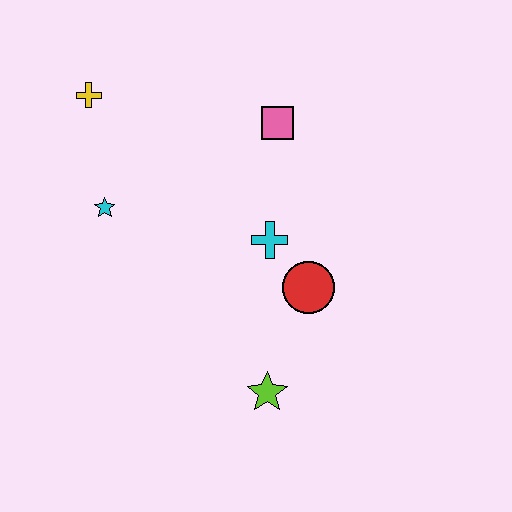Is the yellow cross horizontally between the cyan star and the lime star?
No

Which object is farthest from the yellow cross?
The lime star is farthest from the yellow cross.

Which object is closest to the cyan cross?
The red circle is closest to the cyan cross.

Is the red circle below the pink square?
Yes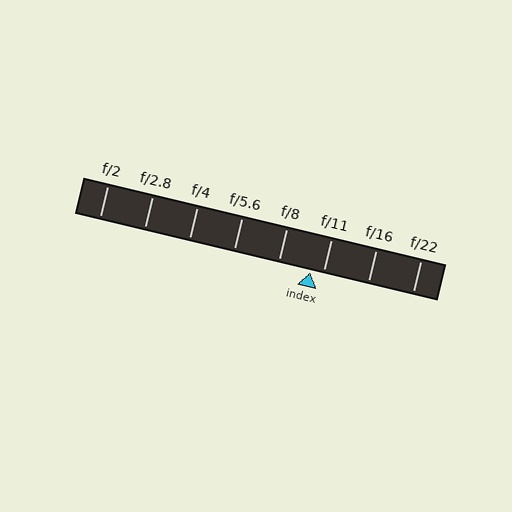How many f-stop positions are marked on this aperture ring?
There are 8 f-stop positions marked.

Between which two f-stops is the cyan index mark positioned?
The index mark is between f/8 and f/11.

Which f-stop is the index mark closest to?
The index mark is closest to f/11.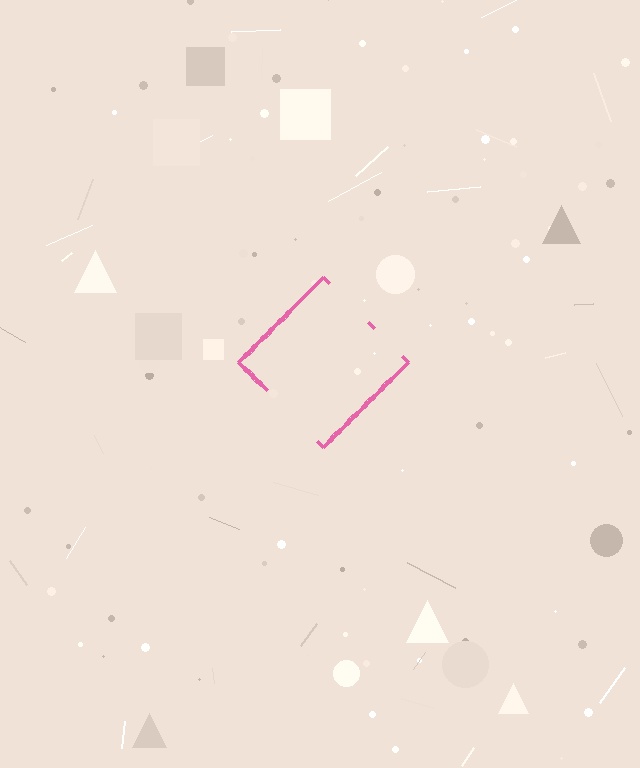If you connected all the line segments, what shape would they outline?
They would outline a diamond.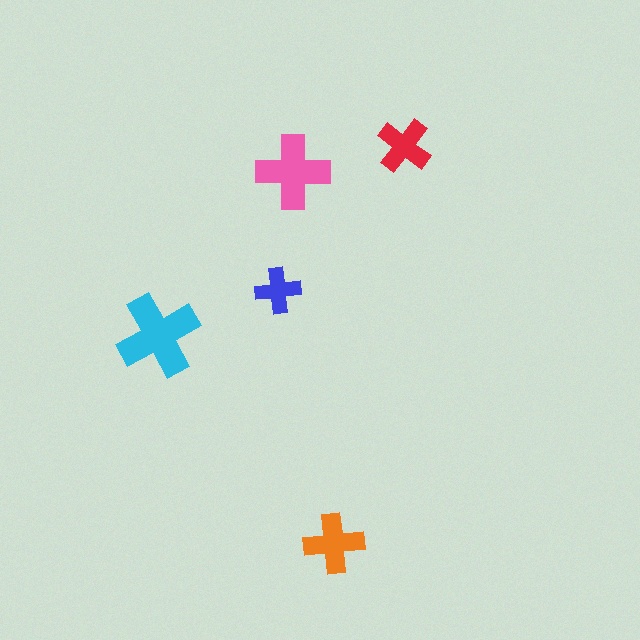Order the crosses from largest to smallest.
the cyan one, the pink one, the orange one, the red one, the blue one.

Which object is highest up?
The red cross is topmost.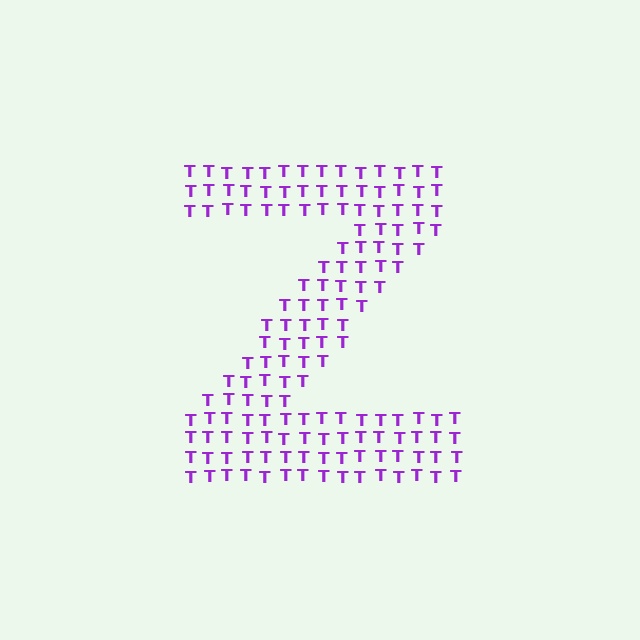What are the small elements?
The small elements are letter T's.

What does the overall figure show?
The overall figure shows the letter Z.